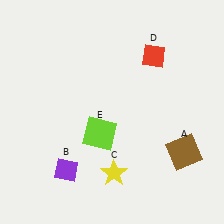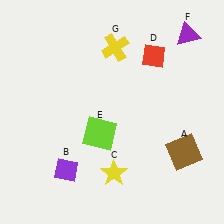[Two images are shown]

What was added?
A purple triangle (F), a yellow cross (G) were added in Image 2.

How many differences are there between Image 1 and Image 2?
There are 2 differences between the two images.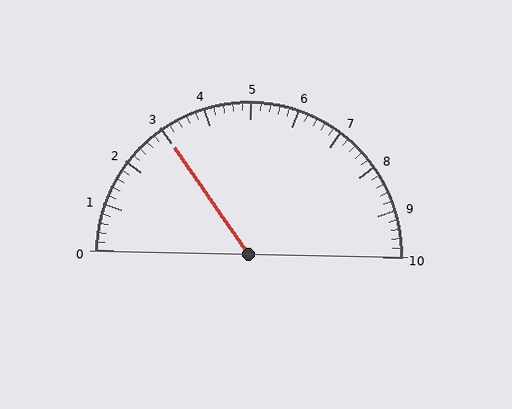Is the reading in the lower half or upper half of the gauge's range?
The reading is in the lower half of the range (0 to 10).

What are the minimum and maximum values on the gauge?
The gauge ranges from 0 to 10.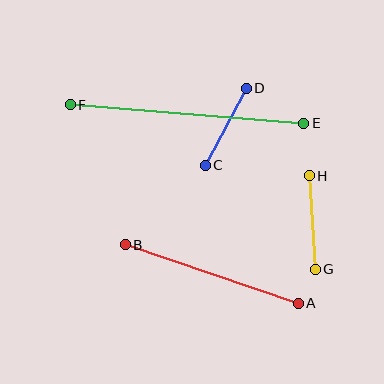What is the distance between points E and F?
The distance is approximately 234 pixels.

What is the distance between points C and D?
The distance is approximately 87 pixels.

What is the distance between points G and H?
The distance is approximately 94 pixels.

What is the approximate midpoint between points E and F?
The midpoint is at approximately (187, 114) pixels.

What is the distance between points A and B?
The distance is approximately 183 pixels.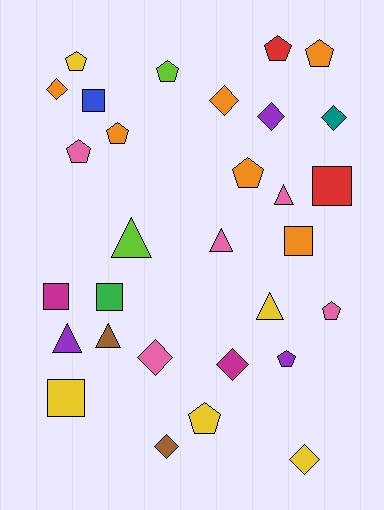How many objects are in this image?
There are 30 objects.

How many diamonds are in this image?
There are 8 diamonds.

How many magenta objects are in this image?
There are 2 magenta objects.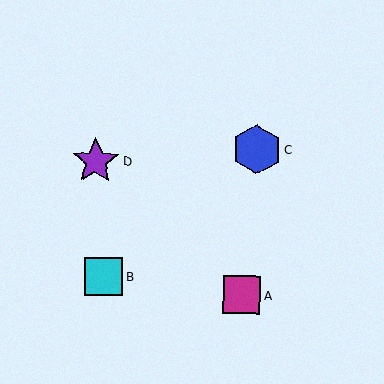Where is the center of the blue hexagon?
The center of the blue hexagon is at (257, 149).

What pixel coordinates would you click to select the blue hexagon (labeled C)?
Click at (257, 149) to select the blue hexagon C.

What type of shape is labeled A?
Shape A is a magenta square.